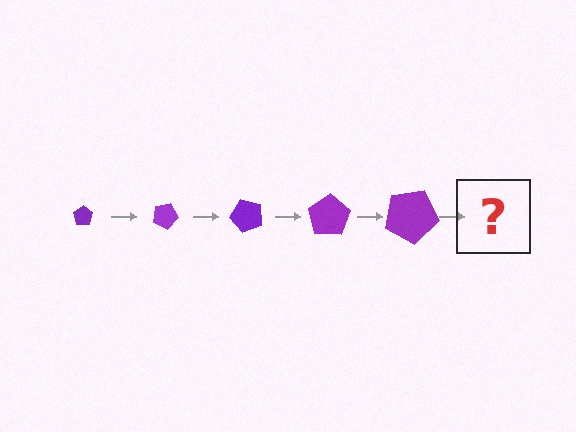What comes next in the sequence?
The next element should be a pentagon, larger than the previous one and rotated 125 degrees from the start.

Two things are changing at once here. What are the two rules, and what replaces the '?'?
The two rules are that the pentagon grows larger each step and it rotates 25 degrees each step. The '?' should be a pentagon, larger than the previous one and rotated 125 degrees from the start.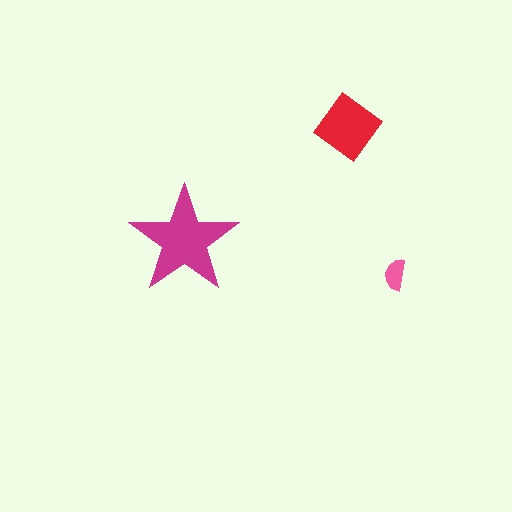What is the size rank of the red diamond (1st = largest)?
2nd.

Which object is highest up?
The red diamond is topmost.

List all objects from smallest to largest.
The pink semicircle, the red diamond, the magenta star.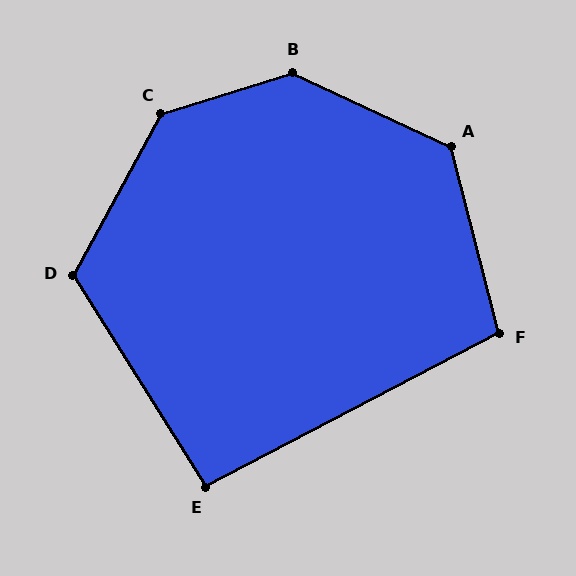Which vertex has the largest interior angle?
B, at approximately 137 degrees.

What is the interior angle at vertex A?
Approximately 130 degrees (obtuse).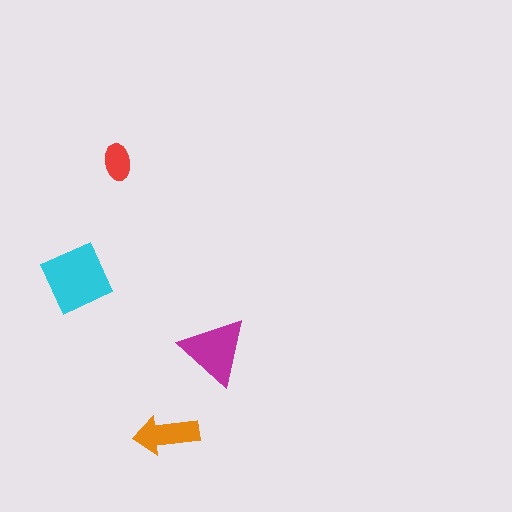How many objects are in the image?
There are 4 objects in the image.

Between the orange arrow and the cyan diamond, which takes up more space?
The cyan diamond.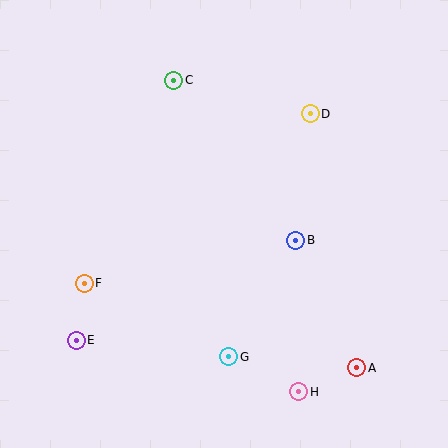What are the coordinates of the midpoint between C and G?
The midpoint between C and G is at (201, 218).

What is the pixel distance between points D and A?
The distance between D and A is 258 pixels.